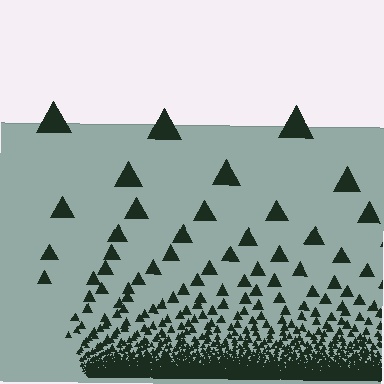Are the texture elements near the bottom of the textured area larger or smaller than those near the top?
Smaller. The gradient is inverted — elements near the bottom are smaller and denser.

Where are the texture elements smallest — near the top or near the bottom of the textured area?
Near the bottom.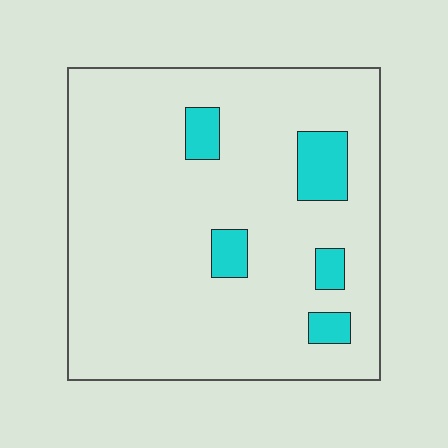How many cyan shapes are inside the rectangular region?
5.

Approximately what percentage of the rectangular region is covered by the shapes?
Approximately 10%.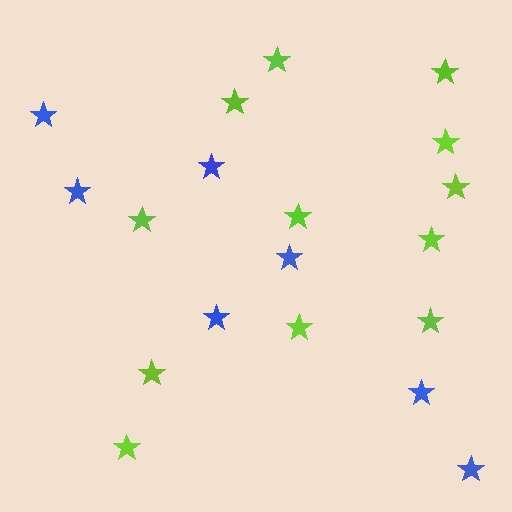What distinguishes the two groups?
There are 2 groups: one group of lime stars (12) and one group of blue stars (7).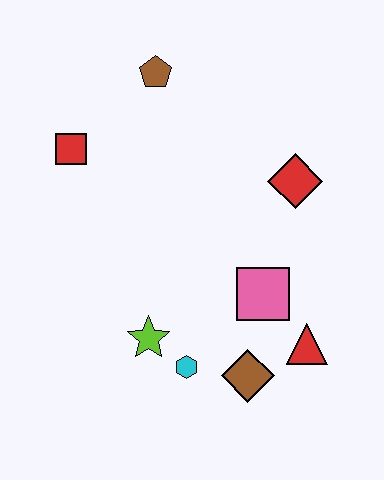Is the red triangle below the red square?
Yes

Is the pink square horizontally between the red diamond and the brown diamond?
Yes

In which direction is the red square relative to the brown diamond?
The red square is above the brown diamond.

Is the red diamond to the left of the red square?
No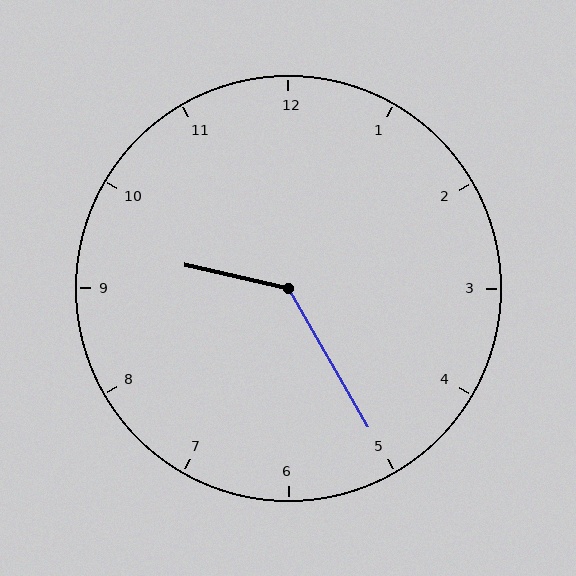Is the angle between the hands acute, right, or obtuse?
It is obtuse.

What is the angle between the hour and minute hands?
Approximately 132 degrees.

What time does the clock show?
9:25.